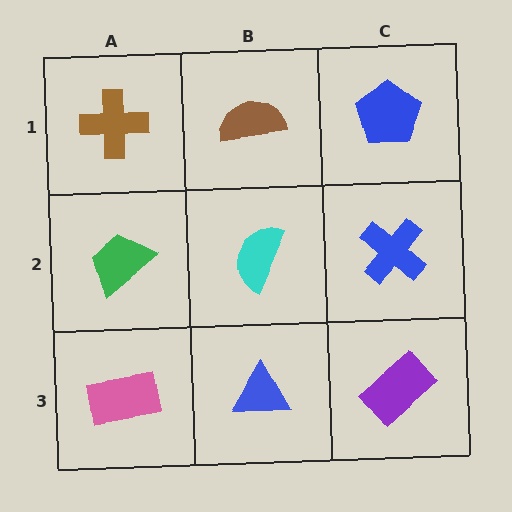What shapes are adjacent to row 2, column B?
A brown semicircle (row 1, column B), a blue triangle (row 3, column B), a green trapezoid (row 2, column A), a blue cross (row 2, column C).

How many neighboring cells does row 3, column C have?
2.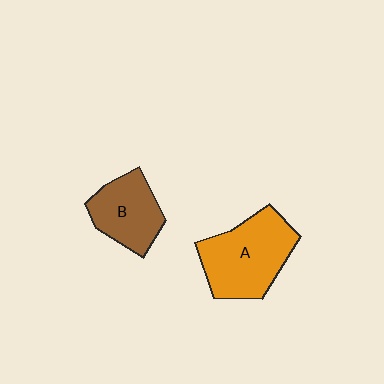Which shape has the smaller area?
Shape B (brown).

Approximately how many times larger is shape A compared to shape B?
Approximately 1.4 times.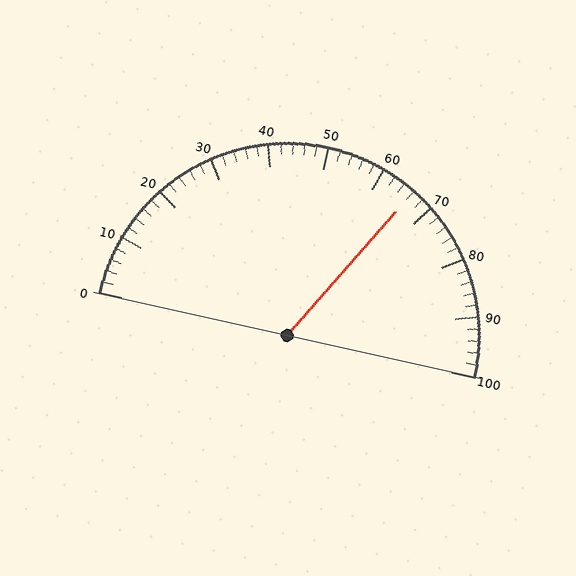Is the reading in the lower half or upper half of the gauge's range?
The reading is in the upper half of the range (0 to 100).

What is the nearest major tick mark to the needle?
The nearest major tick mark is 70.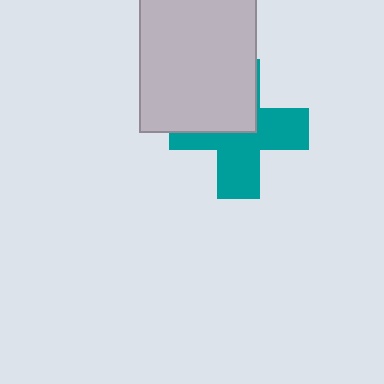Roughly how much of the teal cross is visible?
About half of it is visible (roughly 58%).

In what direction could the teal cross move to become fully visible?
The teal cross could move toward the lower-right. That would shift it out from behind the light gray rectangle entirely.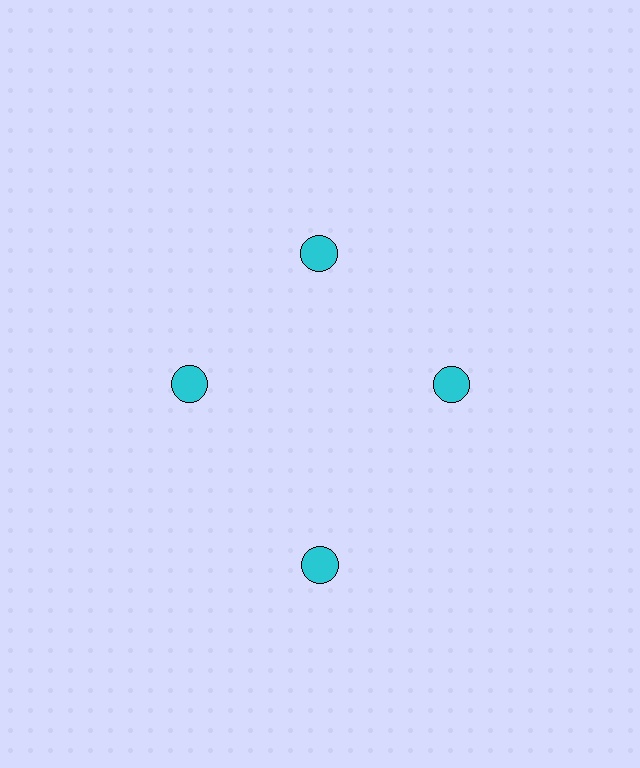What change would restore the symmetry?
The symmetry would be restored by moving it inward, back onto the ring so that all 4 circles sit at equal angles and equal distance from the center.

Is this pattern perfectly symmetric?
No. The 4 cyan circles are arranged in a ring, but one element near the 6 o'clock position is pushed outward from the center, breaking the 4-fold rotational symmetry.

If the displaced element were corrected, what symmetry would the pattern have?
It would have 4-fold rotational symmetry — the pattern would map onto itself every 90 degrees.